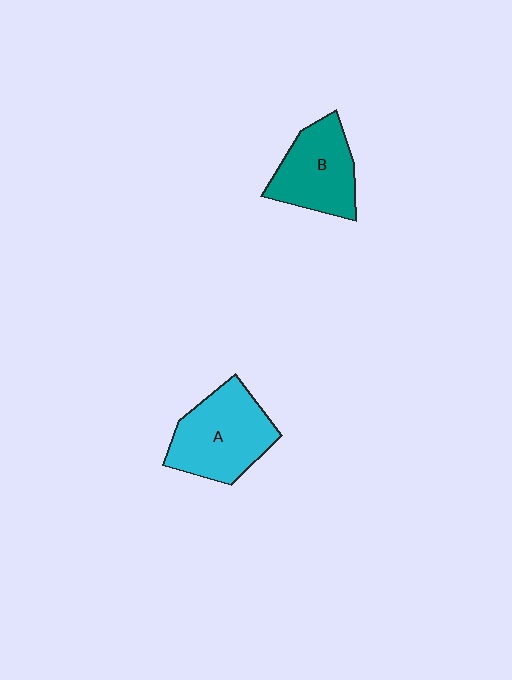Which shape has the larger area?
Shape A (cyan).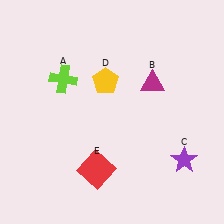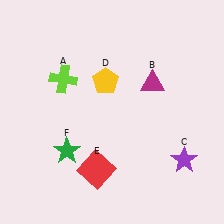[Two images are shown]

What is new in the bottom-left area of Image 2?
A green star (F) was added in the bottom-left area of Image 2.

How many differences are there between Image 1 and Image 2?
There is 1 difference between the two images.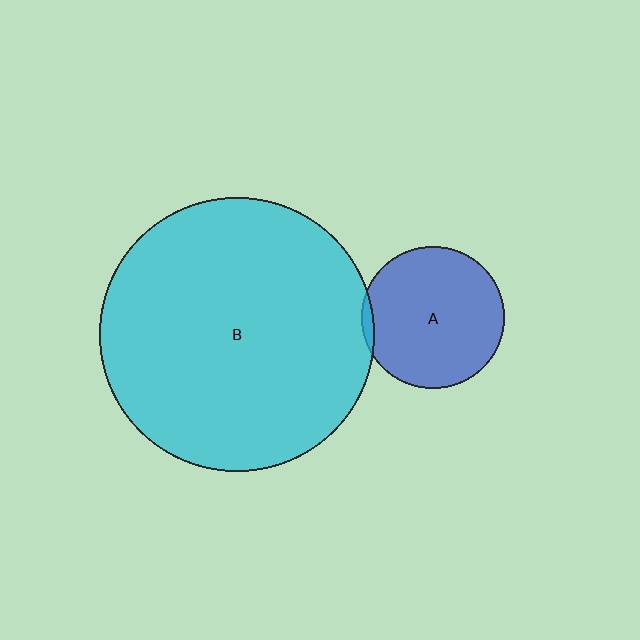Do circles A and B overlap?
Yes.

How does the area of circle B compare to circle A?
Approximately 3.7 times.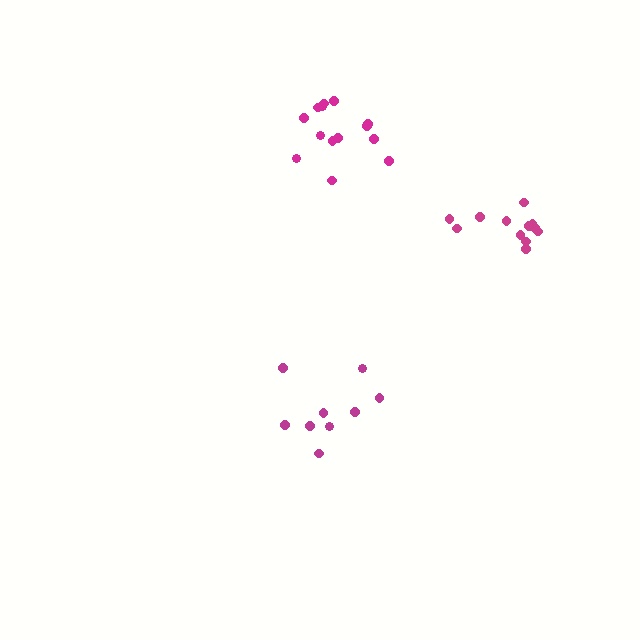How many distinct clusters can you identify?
There are 3 distinct clusters.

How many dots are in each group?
Group 1: 14 dots, Group 2: 12 dots, Group 3: 9 dots (35 total).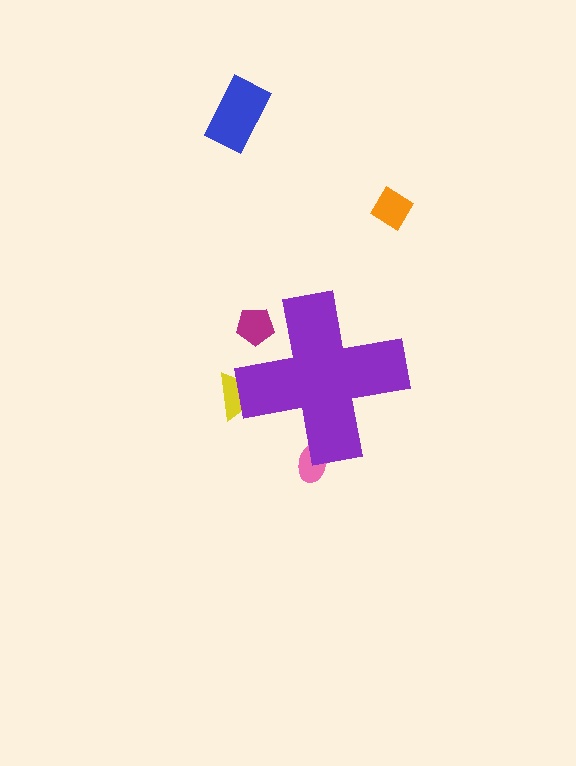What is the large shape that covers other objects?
A purple cross.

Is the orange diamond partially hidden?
No, the orange diamond is fully visible.